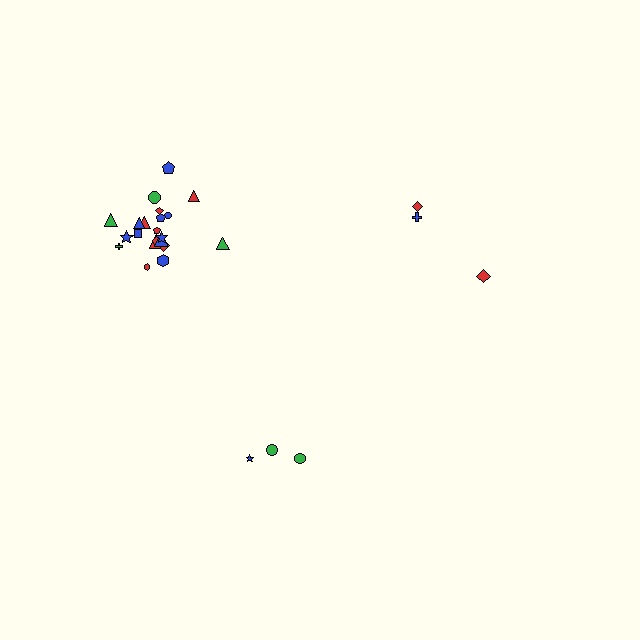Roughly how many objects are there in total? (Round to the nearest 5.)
Roughly 30 objects in total.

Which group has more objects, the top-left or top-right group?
The top-left group.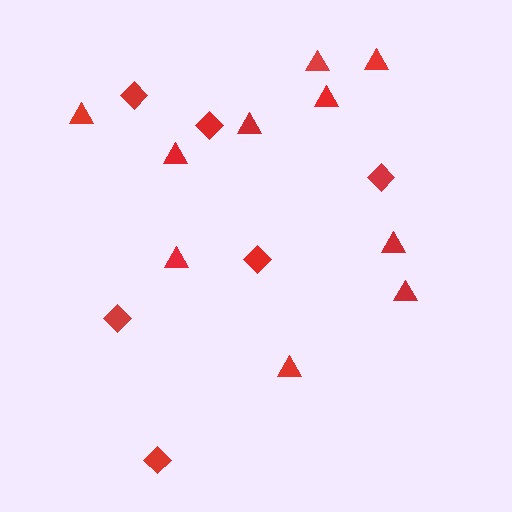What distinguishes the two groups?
There are 2 groups: one group of triangles (10) and one group of diamonds (6).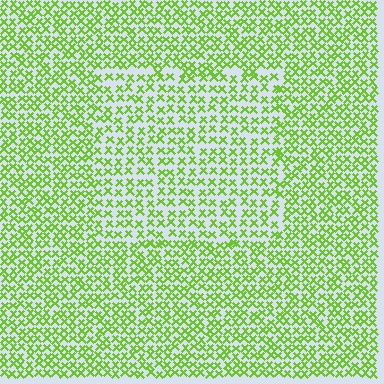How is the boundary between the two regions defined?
The boundary is defined by a change in element density (approximately 1.5x ratio). All elements are the same color, size, and shape.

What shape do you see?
I see a rectangle.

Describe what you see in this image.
The image contains small lime elements arranged at two different densities. A rectangle-shaped region is visible where the elements are less densely packed than the surrounding area.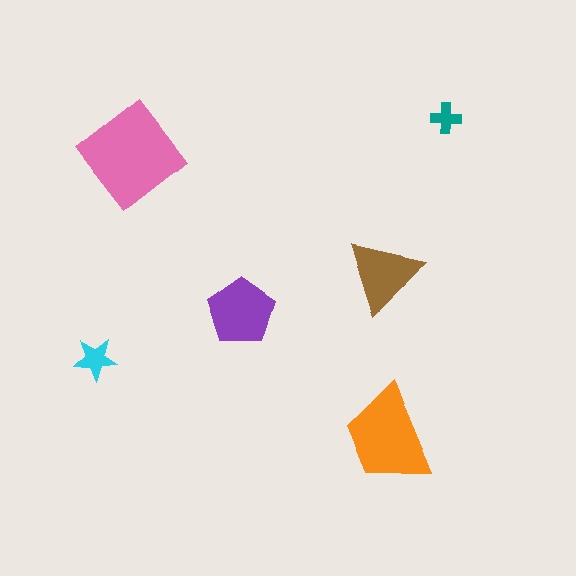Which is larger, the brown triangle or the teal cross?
The brown triangle.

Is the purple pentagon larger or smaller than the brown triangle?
Larger.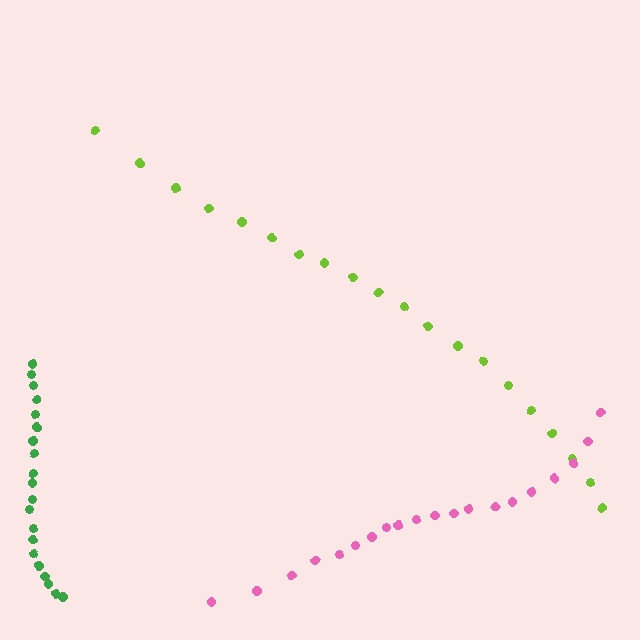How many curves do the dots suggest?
There are 3 distinct paths.